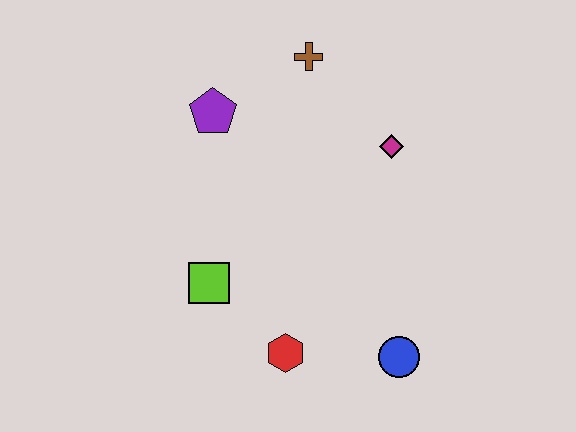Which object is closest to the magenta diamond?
The brown cross is closest to the magenta diamond.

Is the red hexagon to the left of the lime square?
No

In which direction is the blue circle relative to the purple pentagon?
The blue circle is below the purple pentagon.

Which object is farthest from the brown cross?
The blue circle is farthest from the brown cross.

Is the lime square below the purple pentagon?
Yes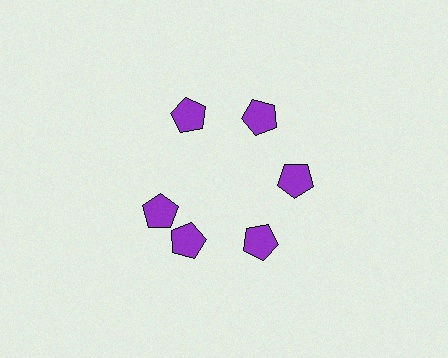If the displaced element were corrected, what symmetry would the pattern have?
It would have 6-fold rotational symmetry — the pattern would map onto itself every 60 degrees.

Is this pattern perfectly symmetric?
No. The 6 purple pentagons are arranged in a ring, but one element near the 9 o'clock position is rotated out of alignment along the ring, breaking the 6-fold rotational symmetry.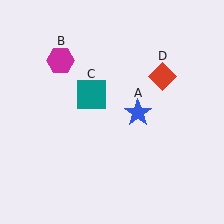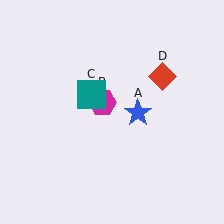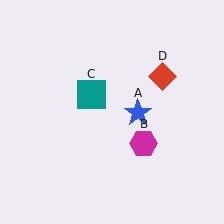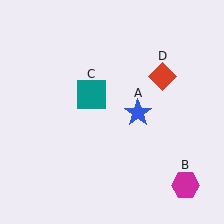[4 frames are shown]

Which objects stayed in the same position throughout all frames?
Blue star (object A) and teal square (object C) and red diamond (object D) remained stationary.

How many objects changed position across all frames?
1 object changed position: magenta hexagon (object B).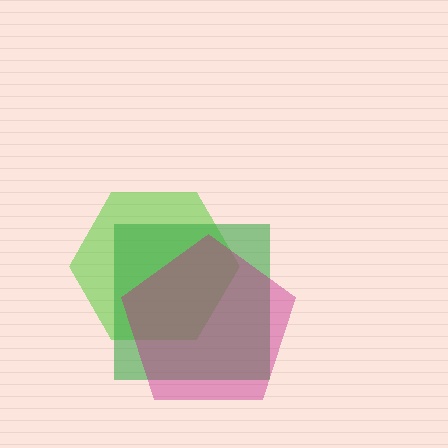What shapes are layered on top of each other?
The layered shapes are: a lime hexagon, a green square, a magenta pentagon.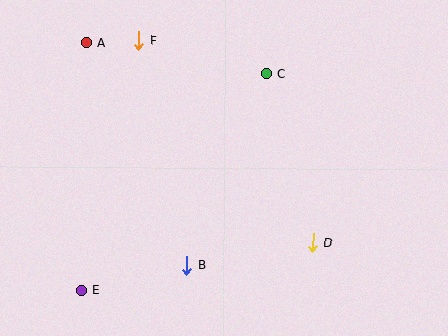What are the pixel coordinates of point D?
Point D is at (313, 242).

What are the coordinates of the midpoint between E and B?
The midpoint between E and B is at (134, 277).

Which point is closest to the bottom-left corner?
Point E is closest to the bottom-left corner.